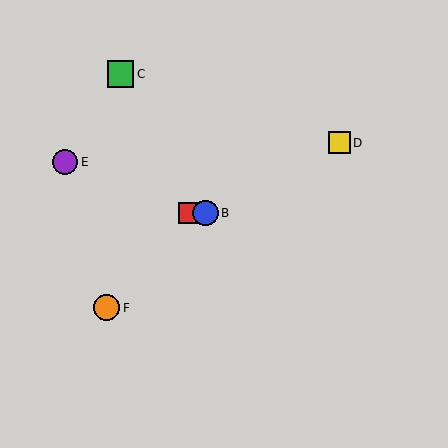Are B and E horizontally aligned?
No, B is at y≈213 and E is at y≈162.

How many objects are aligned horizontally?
2 objects (A, B) are aligned horizontally.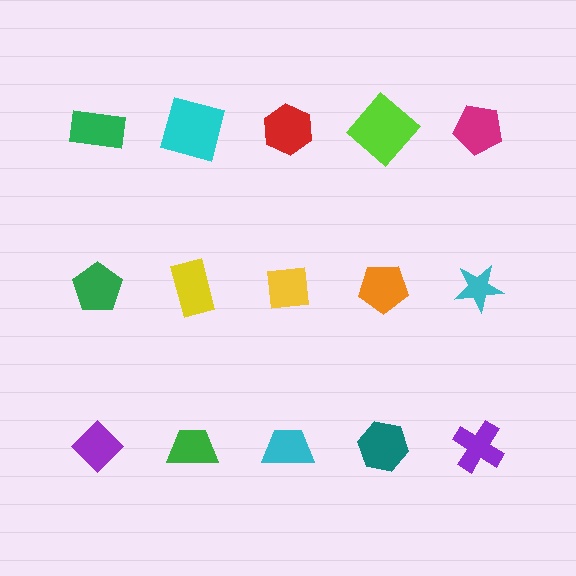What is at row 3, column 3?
A cyan trapezoid.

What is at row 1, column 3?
A red hexagon.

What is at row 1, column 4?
A lime diamond.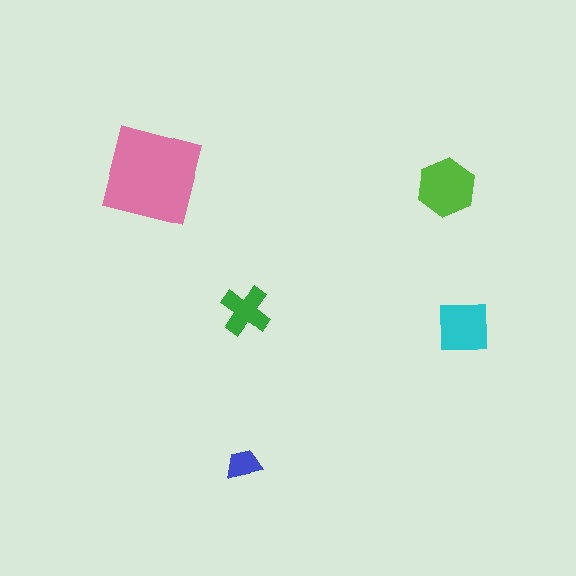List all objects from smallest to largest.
The blue trapezoid, the green cross, the cyan square, the lime hexagon, the pink square.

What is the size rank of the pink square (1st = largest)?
1st.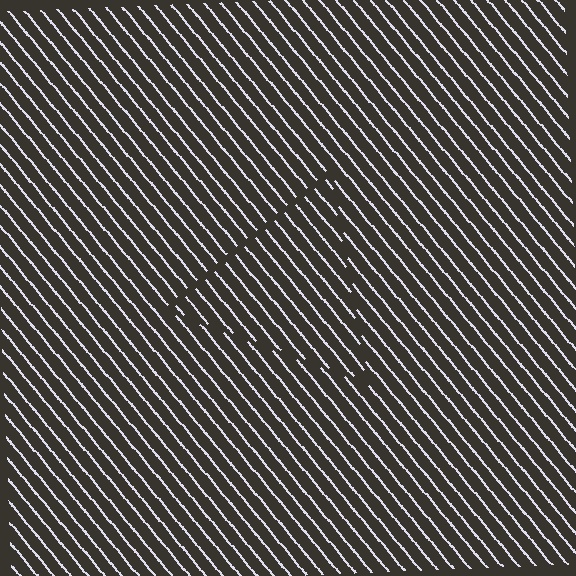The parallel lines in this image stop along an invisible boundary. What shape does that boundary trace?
An illusory triangle. The interior of the shape contains the same grating, shifted by half a period — the contour is defined by the phase discontinuity where line-ends from the inner and outer gratings abut.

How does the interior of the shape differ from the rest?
The interior of the shape contains the same grating, shifted by half a period — the contour is defined by the phase discontinuity where line-ends from the inner and outer gratings abut.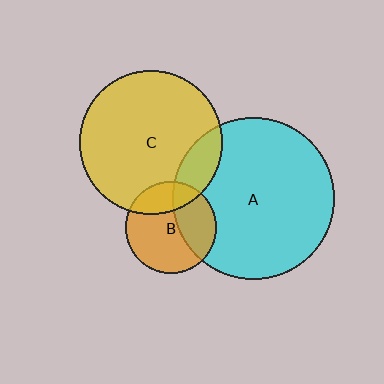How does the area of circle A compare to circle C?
Approximately 1.3 times.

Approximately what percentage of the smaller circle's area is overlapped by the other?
Approximately 25%.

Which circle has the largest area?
Circle A (cyan).